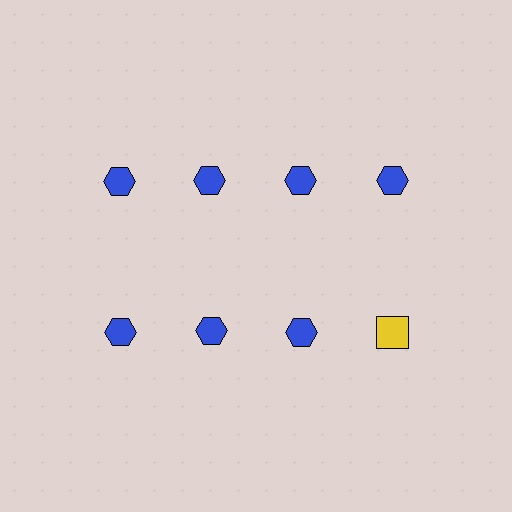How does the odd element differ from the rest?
It differs in both color (yellow instead of blue) and shape (square instead of hexagon).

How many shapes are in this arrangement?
There are 8 shapes arranged in a grid pattern.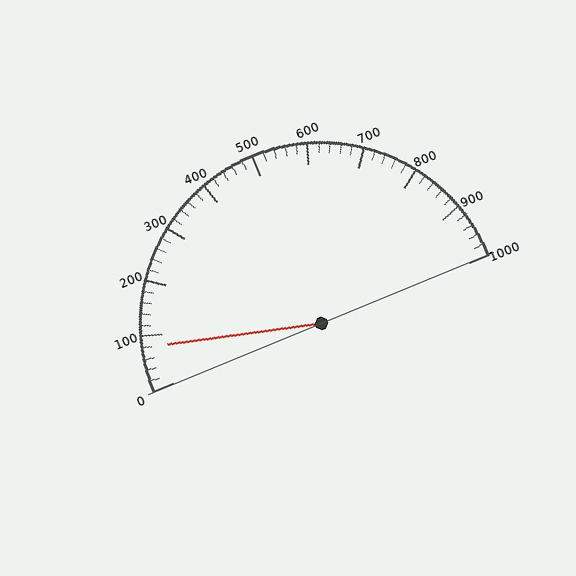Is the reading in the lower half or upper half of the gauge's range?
The reading is in the lower half of the range (0 to 1000).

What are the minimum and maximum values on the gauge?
The gauge ranges from 0 to 1000.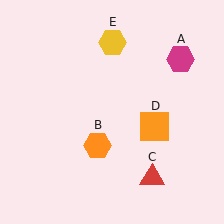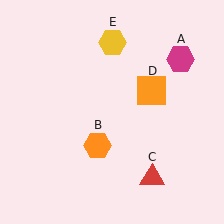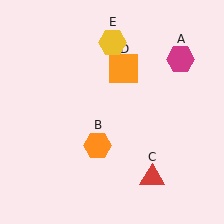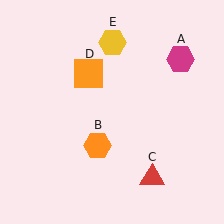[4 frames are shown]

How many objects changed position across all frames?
1 object changed position: orange square (object D).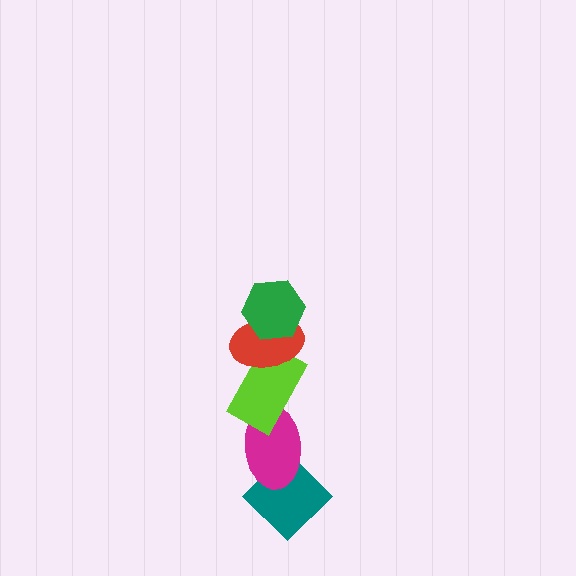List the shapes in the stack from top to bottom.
From top to bottom: the green hexagon, the red ellipse, the lime rectangle, the magenta ellipse, the teal diamond.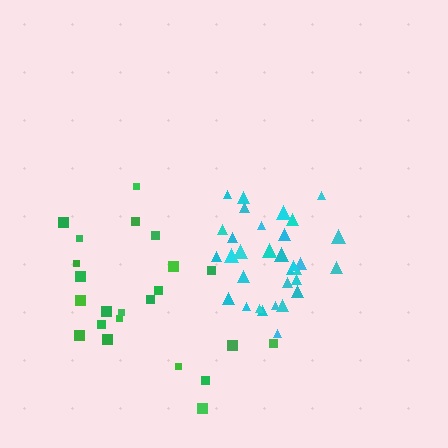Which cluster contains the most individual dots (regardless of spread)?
Cyan (32).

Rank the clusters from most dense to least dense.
cyan, green.